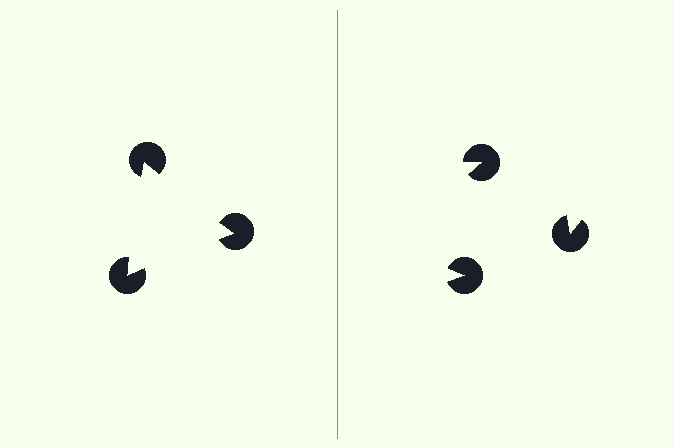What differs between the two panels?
The pac-man discs are positioned identically on both sides; only the wedge orientations differ. On the left they align to a triangle; on the right they are misaligned.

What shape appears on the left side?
An illusory triangle.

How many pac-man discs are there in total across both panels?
6 — 3 on each side.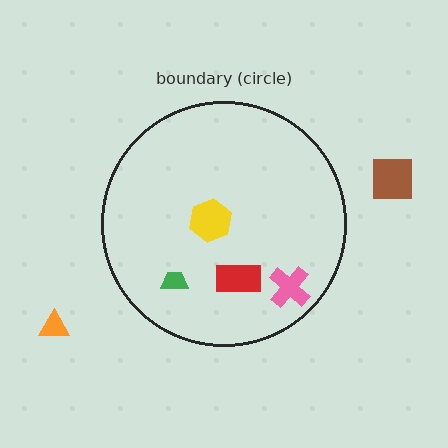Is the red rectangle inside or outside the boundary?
Inside.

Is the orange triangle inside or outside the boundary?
Outside.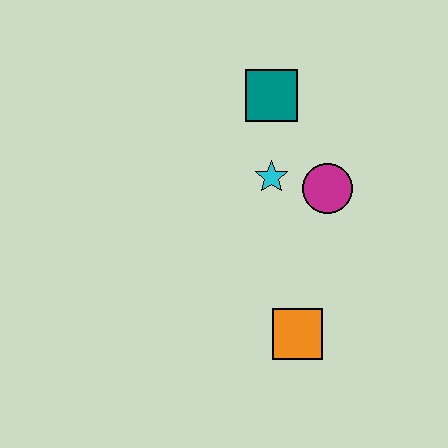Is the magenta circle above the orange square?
Yes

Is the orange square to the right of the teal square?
Yes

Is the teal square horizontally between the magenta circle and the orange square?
No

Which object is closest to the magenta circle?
The cyan star is closest to the magenta circle.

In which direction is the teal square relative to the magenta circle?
The teal square is above the magenta circle.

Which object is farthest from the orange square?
The teal square is farthest from the orange square.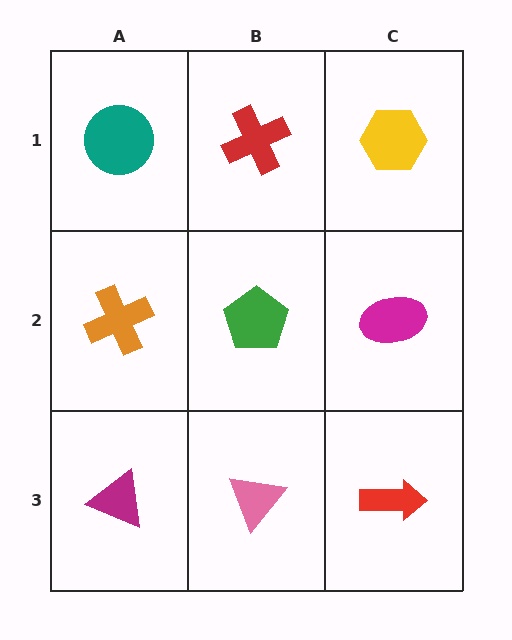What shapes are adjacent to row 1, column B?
A green pentagon (row 2, column B), a teal circle (row 1, column A), a yellow hexagon (row 1, column C).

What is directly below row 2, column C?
A red arrow.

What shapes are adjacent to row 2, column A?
A teal circle (row 1, column A), a magenta triangle (row 3, column A), a green pentagon (row 2, column B).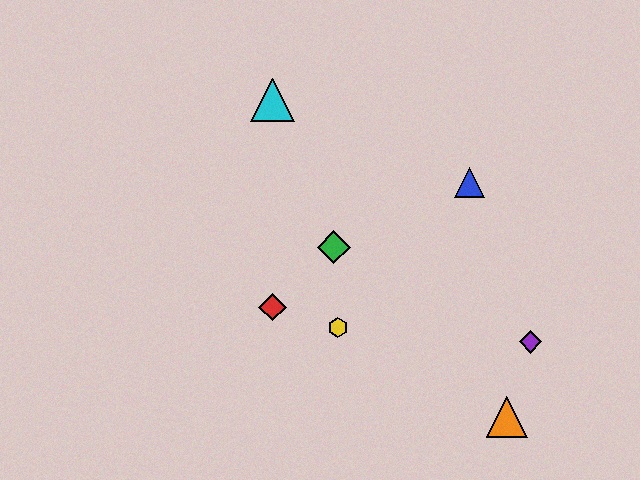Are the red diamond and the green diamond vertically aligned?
No, the red diamond is at x≈272 and the green diamond is at x≈334.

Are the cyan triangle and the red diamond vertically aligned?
Yes, both are at x≈272.